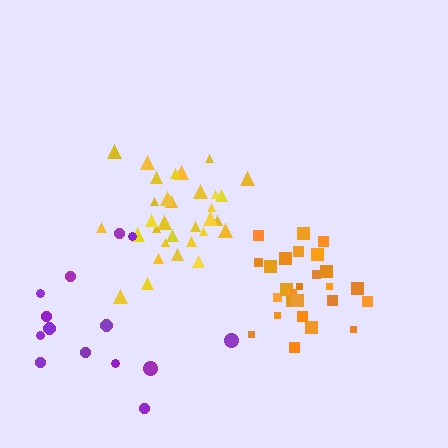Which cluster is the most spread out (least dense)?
Purple.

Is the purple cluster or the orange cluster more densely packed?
Orange.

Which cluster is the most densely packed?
Orange.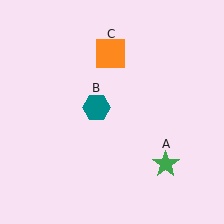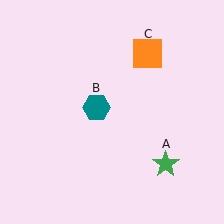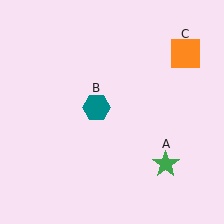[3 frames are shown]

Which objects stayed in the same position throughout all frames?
Green star (object A) and teal hexagon (object B) remained stationary.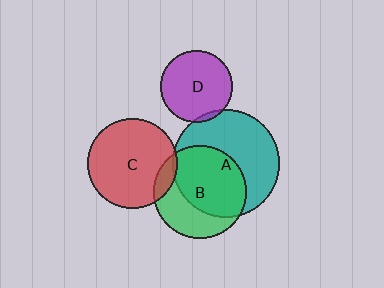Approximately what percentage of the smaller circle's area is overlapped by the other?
Approximately 60%.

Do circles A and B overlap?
Yes.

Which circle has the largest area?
Circle A (teal).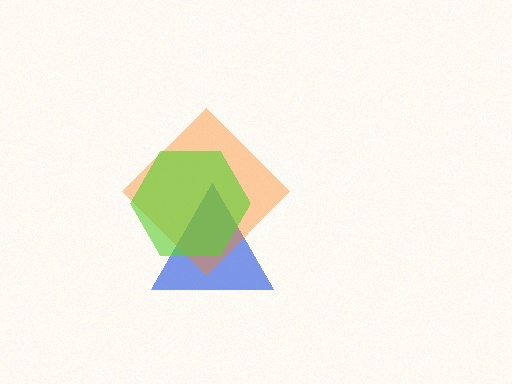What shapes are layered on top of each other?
The layered shapes are: a blue triangle, an orange diamond, a lime hexagon.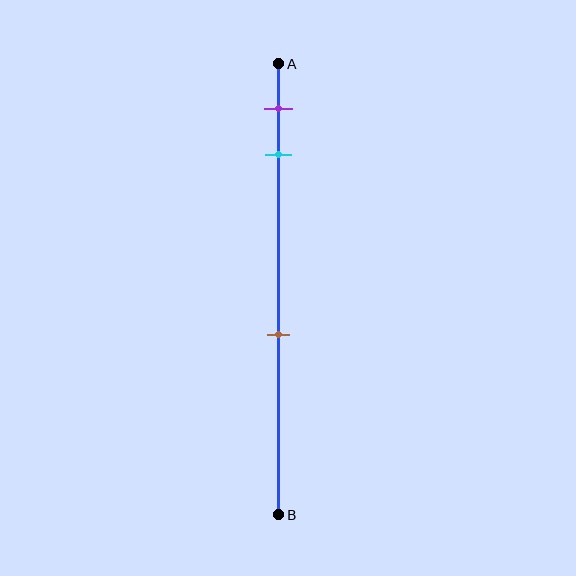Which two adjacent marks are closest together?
The purple and cyan marks are the closest adjacent pair.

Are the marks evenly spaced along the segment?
No, the marks are not evenly spaced.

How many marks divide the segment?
There are 3 marks dividing the segment.